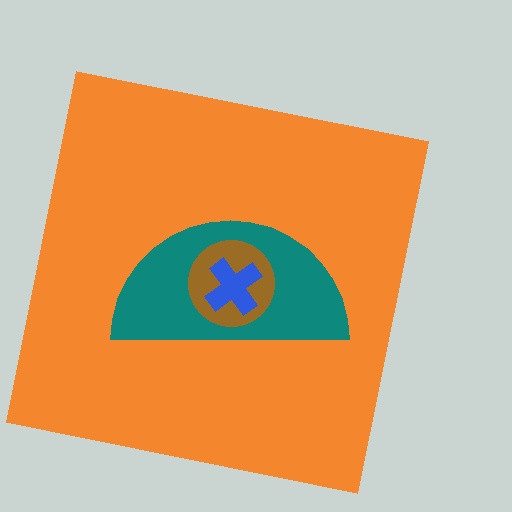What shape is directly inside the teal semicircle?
The brown circle.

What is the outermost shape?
The orange square.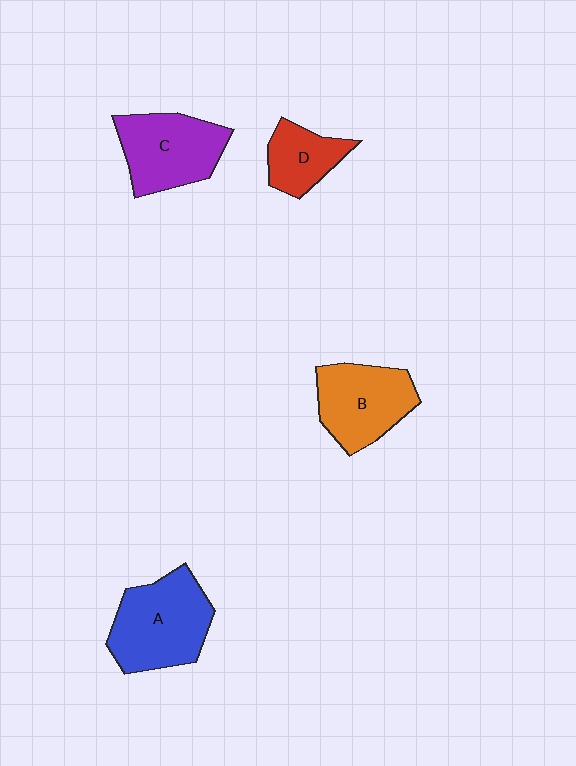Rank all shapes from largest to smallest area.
From largest to smallest: A (blue), C (purple), B (orange), D (red).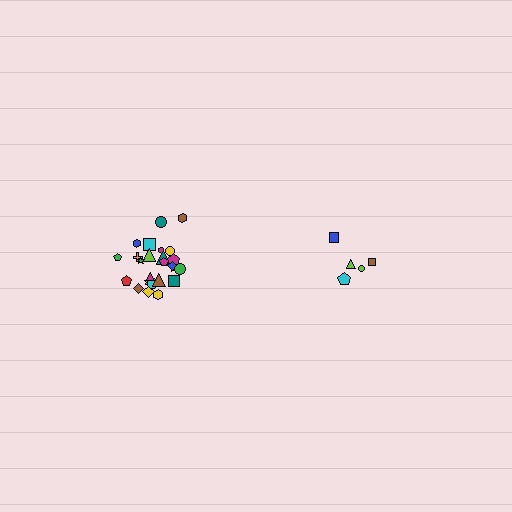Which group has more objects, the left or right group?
The left group.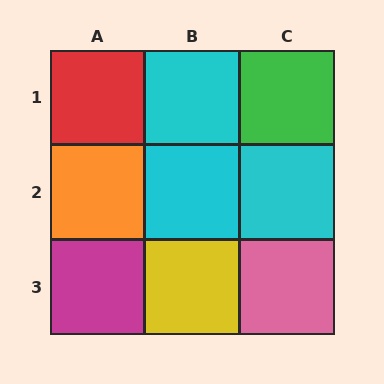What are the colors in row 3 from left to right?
Magenta, yellow, pink.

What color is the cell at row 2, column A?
Orange.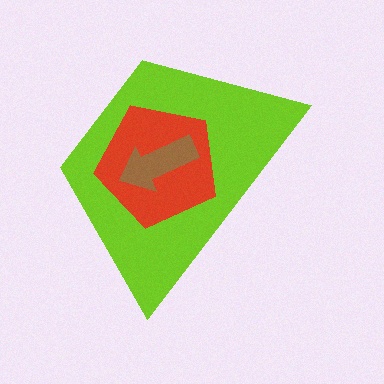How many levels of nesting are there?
3.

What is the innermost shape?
The brown arrow.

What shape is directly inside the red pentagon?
The brown arrow.